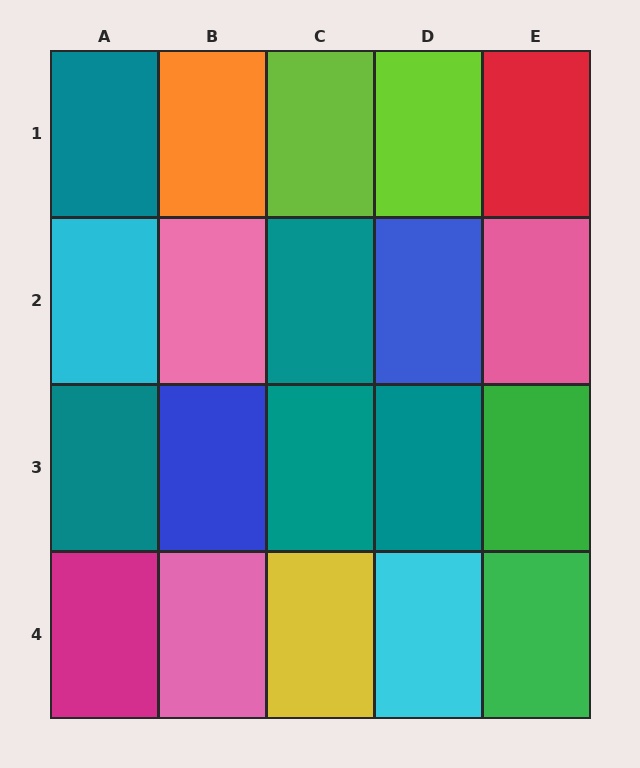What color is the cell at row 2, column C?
Teal.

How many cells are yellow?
1 cell is yellow.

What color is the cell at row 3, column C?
Teal.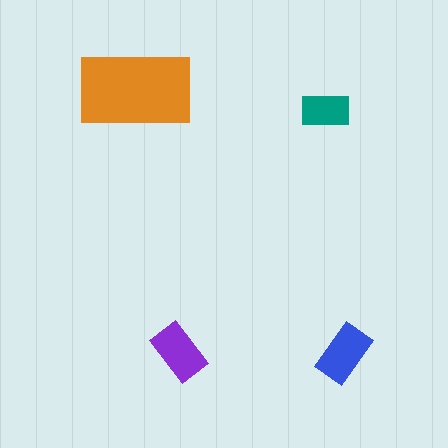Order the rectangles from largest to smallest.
the orange one, the blue one, the purple one, the teal one.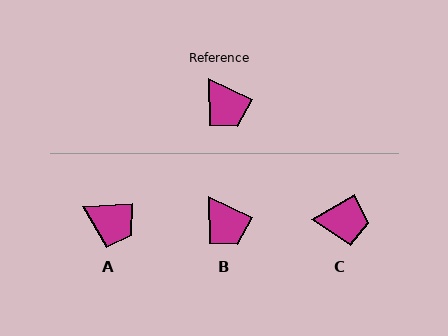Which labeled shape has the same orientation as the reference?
B.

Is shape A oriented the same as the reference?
No, it is off by about 28 degrees.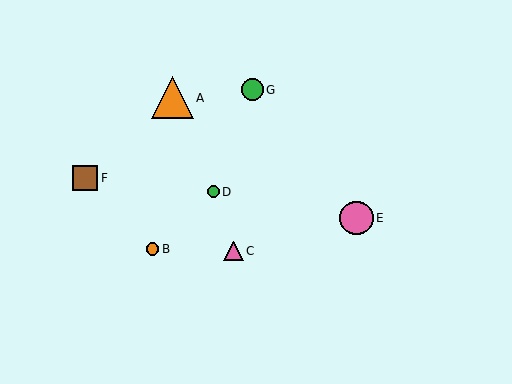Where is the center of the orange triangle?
The center of the orange triangle is at (172, 98).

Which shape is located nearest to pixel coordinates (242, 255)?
The pink triangle (labeled C) at (233, 251) is nearest to that location.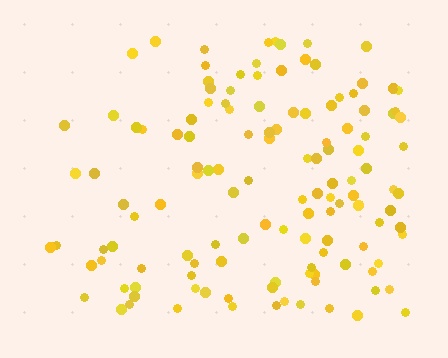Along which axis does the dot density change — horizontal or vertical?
Horizontal.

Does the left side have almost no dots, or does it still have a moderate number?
Still a moderate number, just noticeably fewer than the right.